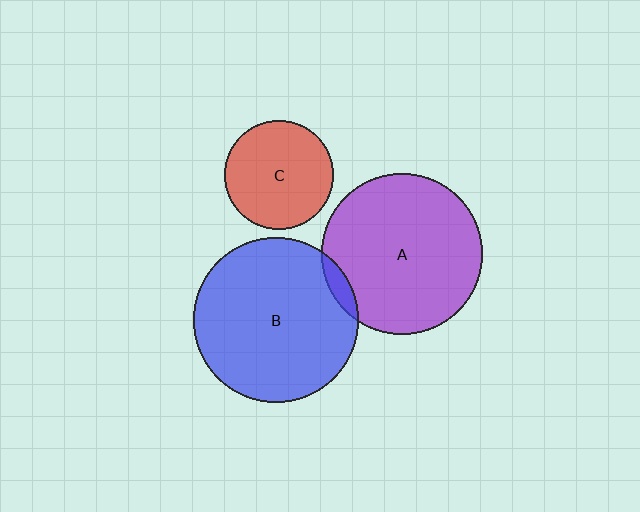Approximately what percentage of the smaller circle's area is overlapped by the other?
Approximately 5%.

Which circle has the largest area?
Circle B (blue).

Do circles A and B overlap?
Yes.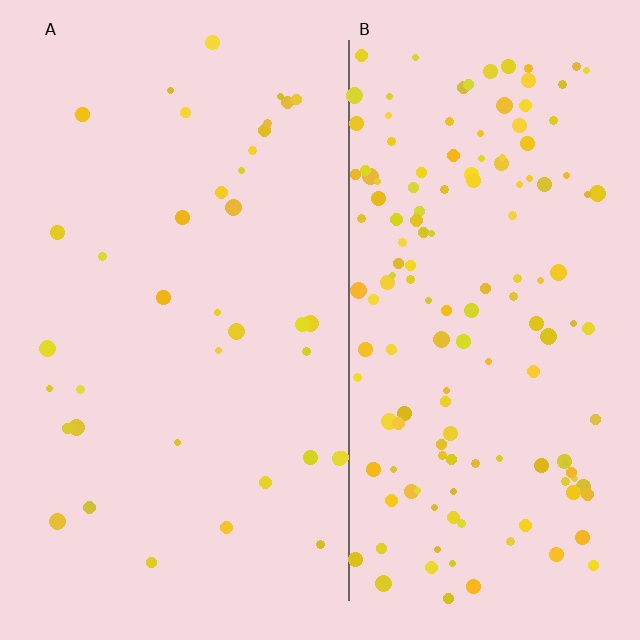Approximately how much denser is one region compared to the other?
Approximately 3.9× — region B over region A.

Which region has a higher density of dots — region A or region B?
B (the right).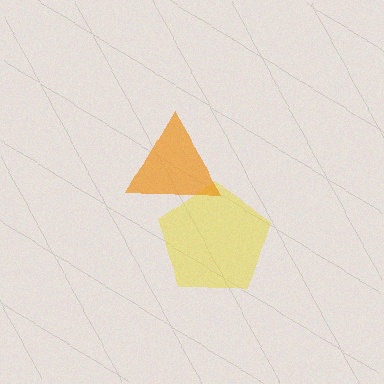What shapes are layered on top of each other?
The layered shapes are: a yellow pentagon, an orange triangle.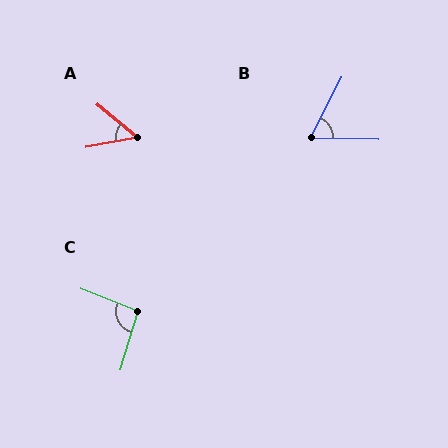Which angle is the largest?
C, at approximately 95 degrees.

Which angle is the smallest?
A, at approximately 50 degrees.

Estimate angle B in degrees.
Approximately 65 degrees.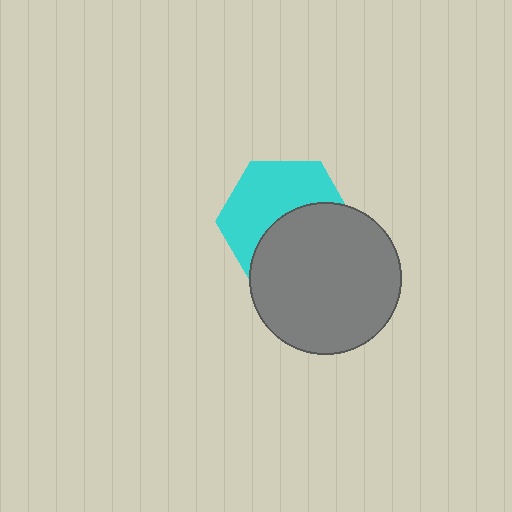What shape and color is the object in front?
The object in front is a gray circle.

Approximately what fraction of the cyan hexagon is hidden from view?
Roughly 48% of the cyan hexagon is hidden behind the gray circle.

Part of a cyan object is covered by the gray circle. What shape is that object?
It is a hexagon.